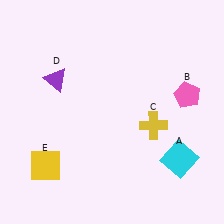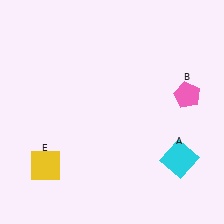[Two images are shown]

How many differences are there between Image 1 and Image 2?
There are 2 differences between the two images.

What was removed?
The yellow cross (C), the purple triangle (D) were removed in Image 2.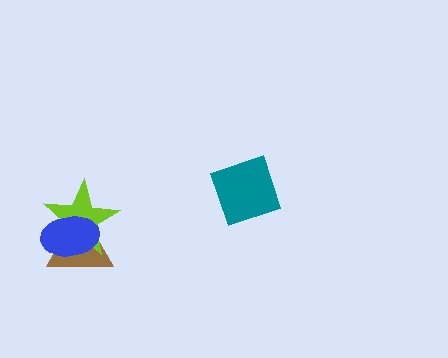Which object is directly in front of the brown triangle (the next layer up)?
The lime star is directly in front of the brown triangle.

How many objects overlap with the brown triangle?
2 objects overlap with the brown triangle.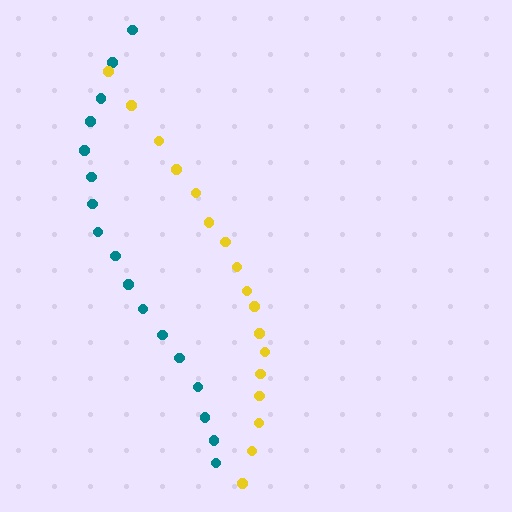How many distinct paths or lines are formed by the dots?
There are 2 distinct paths.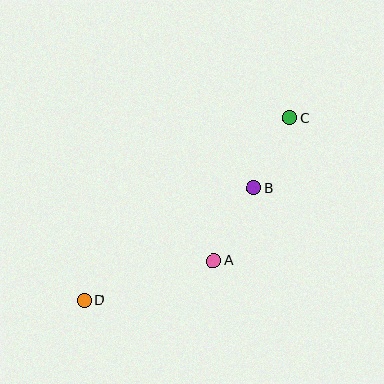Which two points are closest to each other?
Points B and C are closest to each other.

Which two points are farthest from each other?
Points C and D are farthest from each other.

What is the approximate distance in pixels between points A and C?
The distance between A and C is approximately 162 pixels.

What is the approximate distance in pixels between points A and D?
The distance between A and D is approximately 135 pixels.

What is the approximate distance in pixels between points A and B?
The distance between A and B is approximately 83 pixels.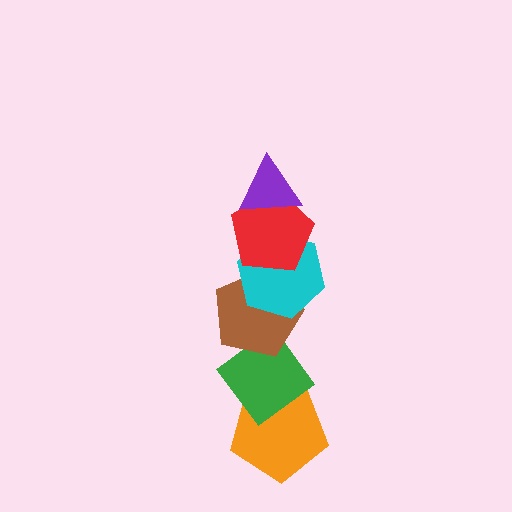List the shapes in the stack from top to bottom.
From top to bottom: the purple triangle, the red pentagon, the cyan hexagon, the brown pentagon, the green diamond, the orange pentagon.